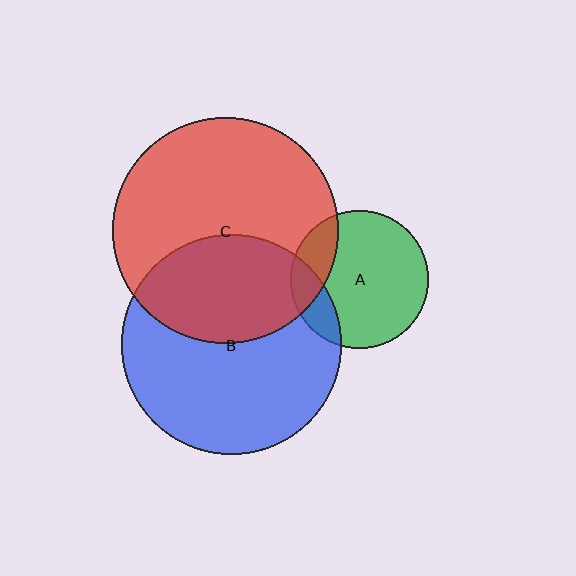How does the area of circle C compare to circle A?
Approximately 2.7 times.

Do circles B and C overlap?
Yes.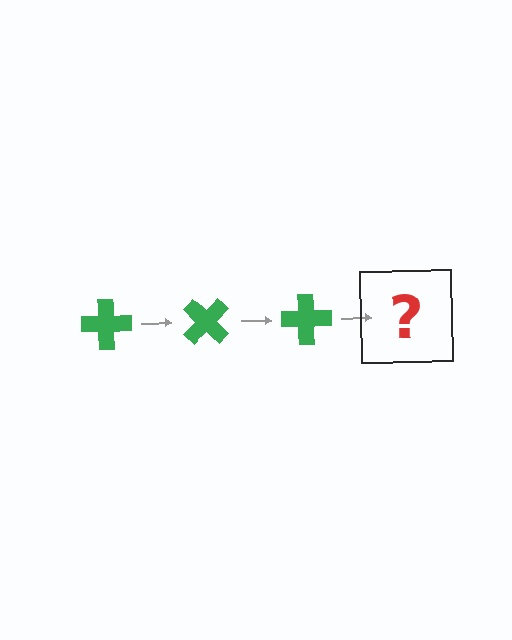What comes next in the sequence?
The next element should be a green cross rotated 135 degrees.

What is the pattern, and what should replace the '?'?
The pattern is that the cross rotates 45 degrees each step. The '?' should be a green cross rotated 135 degrees.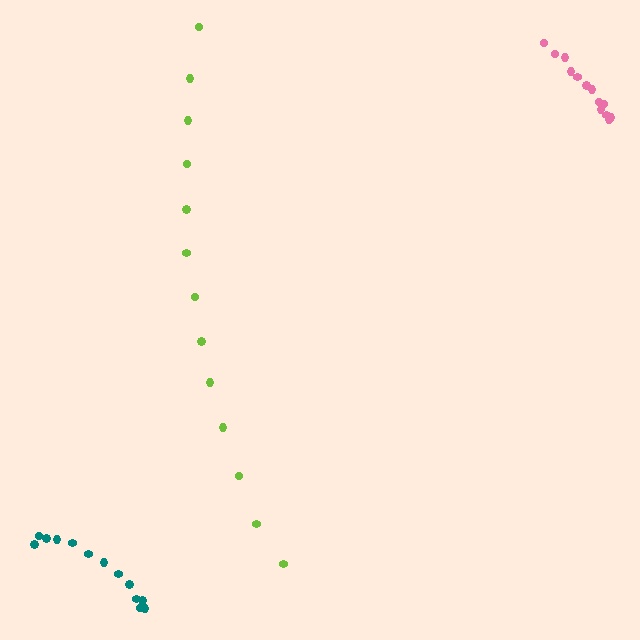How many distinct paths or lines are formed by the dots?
There are 3 distinct paths.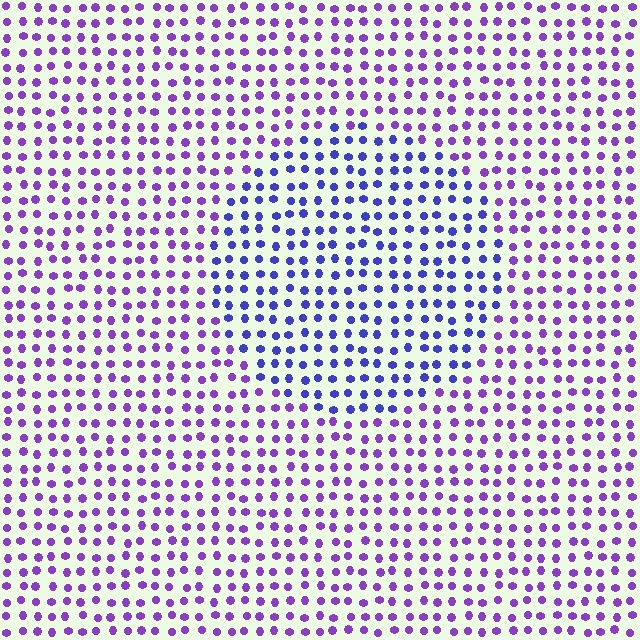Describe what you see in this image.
The image is filled with small purple elements in a uniform arrangement. A circle-shaped region is visible where the elements are tinted to a slightly different hue, forming a subtle color boundary.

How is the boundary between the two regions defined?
The boundary is defined purely by a slight shift in hue (about 35 degrees). Spacing, size, and orientation are identical on both sides.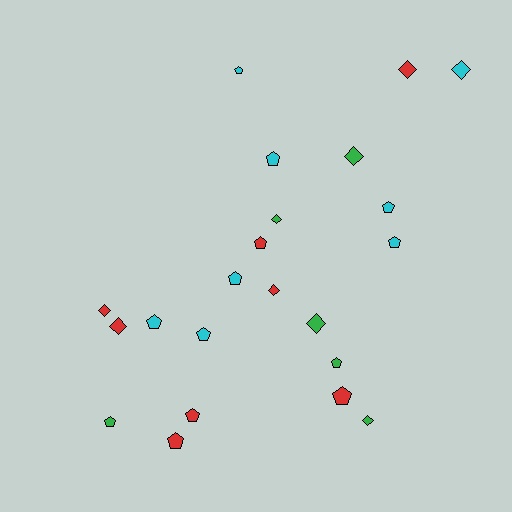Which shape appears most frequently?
Pentagon, with 13 objects.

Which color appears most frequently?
Red, with 8 objects.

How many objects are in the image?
There are 22 objects.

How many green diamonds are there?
There are 4 green diamonds.